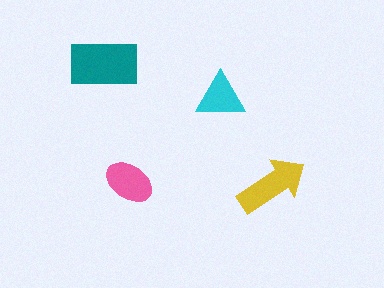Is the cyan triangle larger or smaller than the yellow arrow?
Smaller.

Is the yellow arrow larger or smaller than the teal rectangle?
Smaller.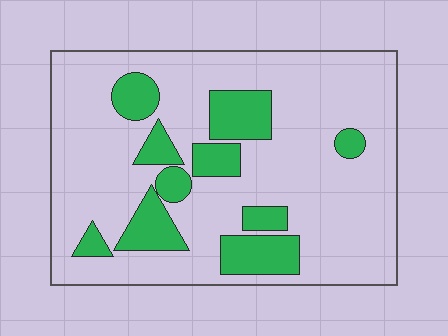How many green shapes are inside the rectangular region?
10.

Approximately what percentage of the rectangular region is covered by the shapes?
Approximately 20%.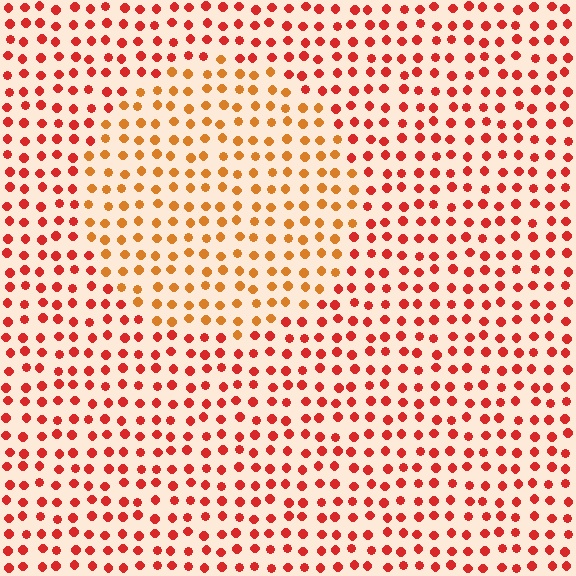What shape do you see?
I see a circle.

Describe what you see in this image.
The image is filled with small red elements in a uniform arrangement. A circle-shaped region is visible where the elements are tinted to a slightly different hue, forming a subtle color boundary.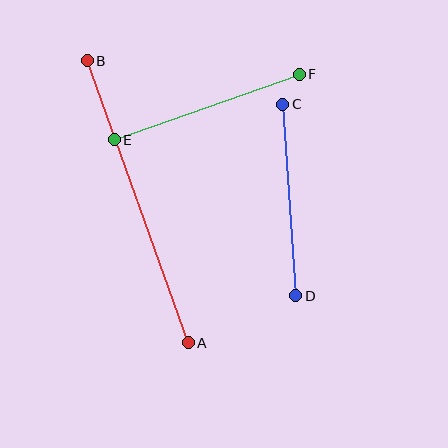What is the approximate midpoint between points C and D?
The midpoint is at approximately (289, 200) pixels.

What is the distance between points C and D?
The distance is approximately 192 pixels.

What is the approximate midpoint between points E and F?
The midpoint is at approximately (207, 107) pixels.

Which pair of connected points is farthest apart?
Points A and B are farthest apart.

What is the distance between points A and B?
The distance is approximately 300 pixels.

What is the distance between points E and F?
The distance is approximately 197 pixels.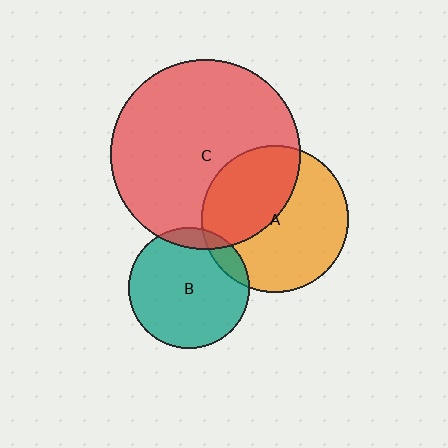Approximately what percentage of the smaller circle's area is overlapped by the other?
Approximately 40%.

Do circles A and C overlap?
Yes.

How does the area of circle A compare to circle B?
Approximately 1.5 times.